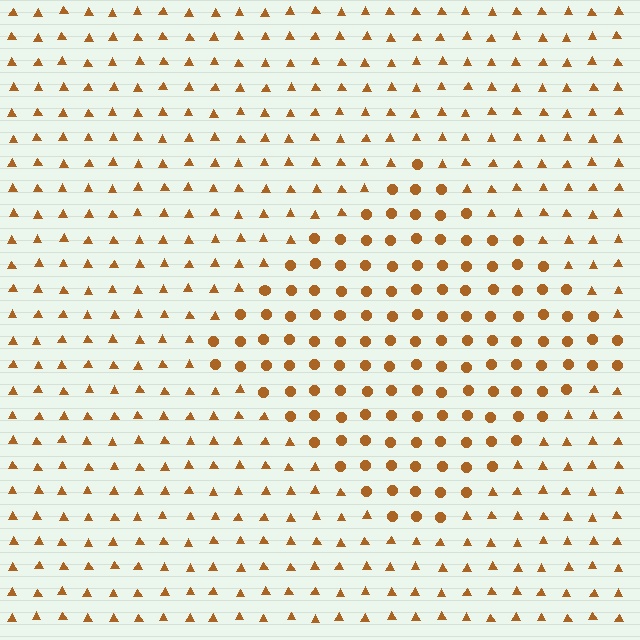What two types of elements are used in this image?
The image uses circles inside the diamond region and triangles outside it.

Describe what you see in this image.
The image is filled with small brown elements arranged in a uniform grid. A diamond-shaped region contains circles, while the surrounding area contains triangles. The boundary is defined purely by the change in element shape.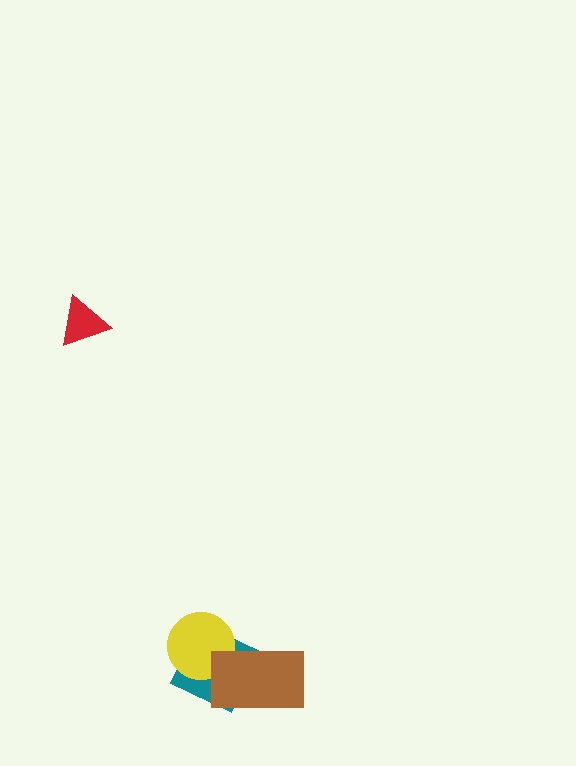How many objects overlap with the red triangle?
0 objects overlap with the red triangle.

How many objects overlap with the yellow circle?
2 objects overlap with the yellow circle.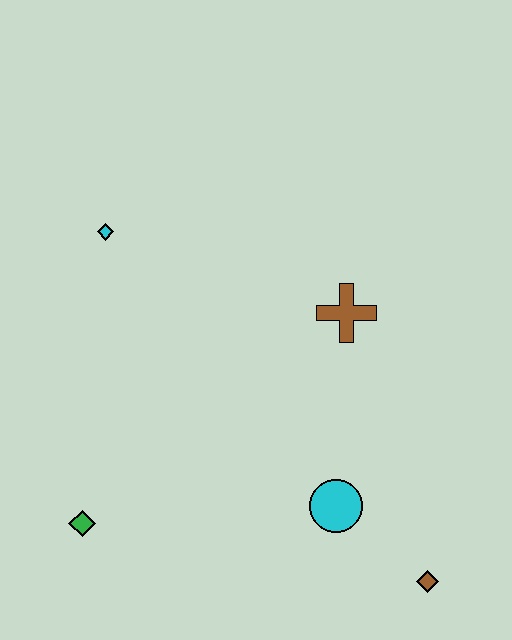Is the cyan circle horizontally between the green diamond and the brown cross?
Yes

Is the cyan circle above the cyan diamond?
No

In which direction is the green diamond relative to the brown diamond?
The green diamond is to the left of the brown diamond.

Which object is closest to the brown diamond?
The cyan circle is closest to the brown diamond.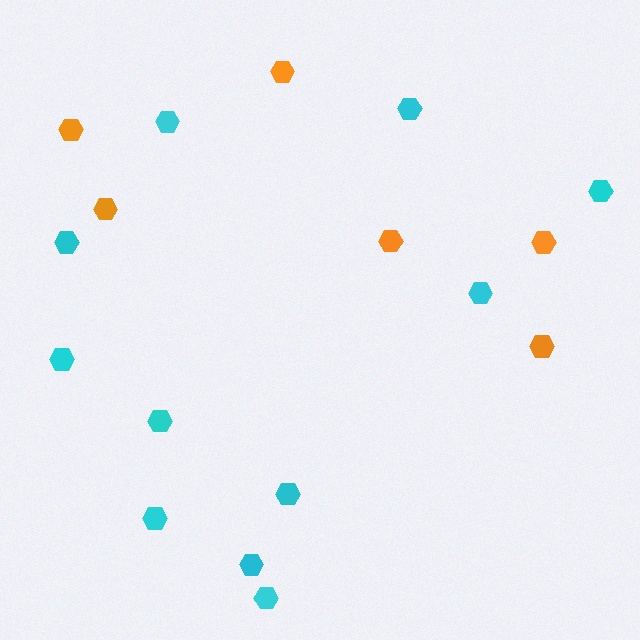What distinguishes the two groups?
There are 2 groups: one group of cyan hexagons (11) and one group of orange hexagons (6).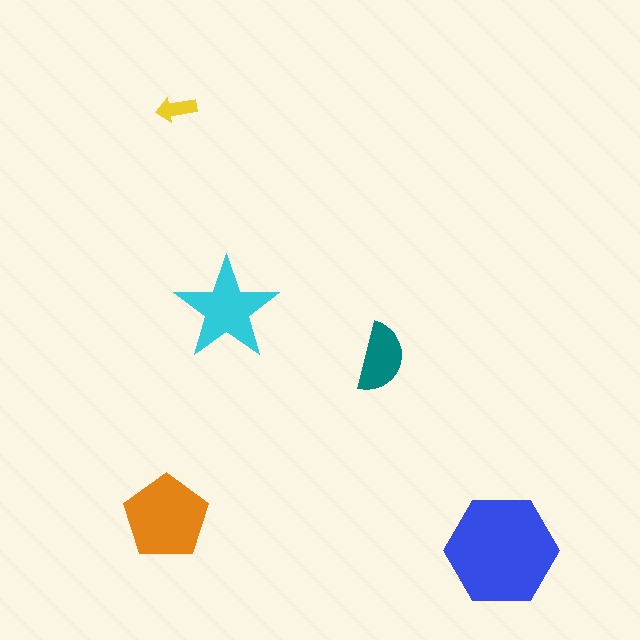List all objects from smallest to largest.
The yellow arrow, the teal semicircle, the cyan star, the orange pentagon, the blue hexagon.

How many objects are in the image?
There are 5 objects in the image.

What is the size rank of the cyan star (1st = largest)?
3rd.